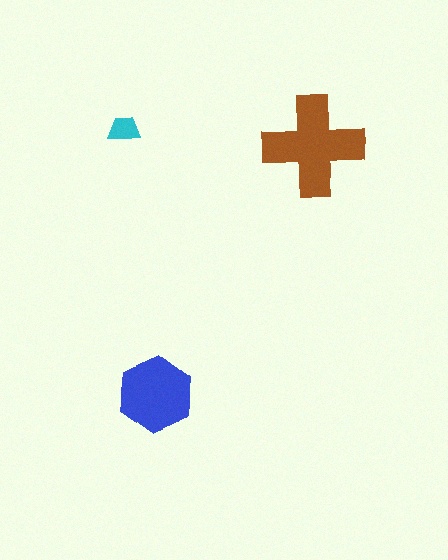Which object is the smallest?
The cyan trapezoid.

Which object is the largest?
The brown cross.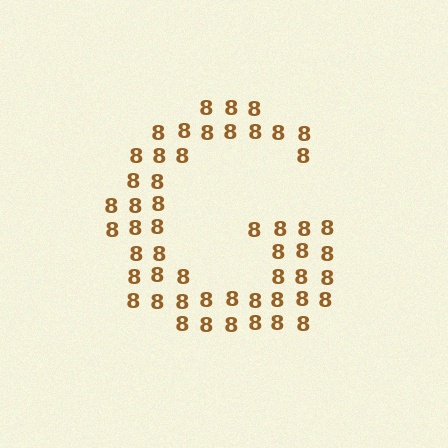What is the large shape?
The large shape is the letter G.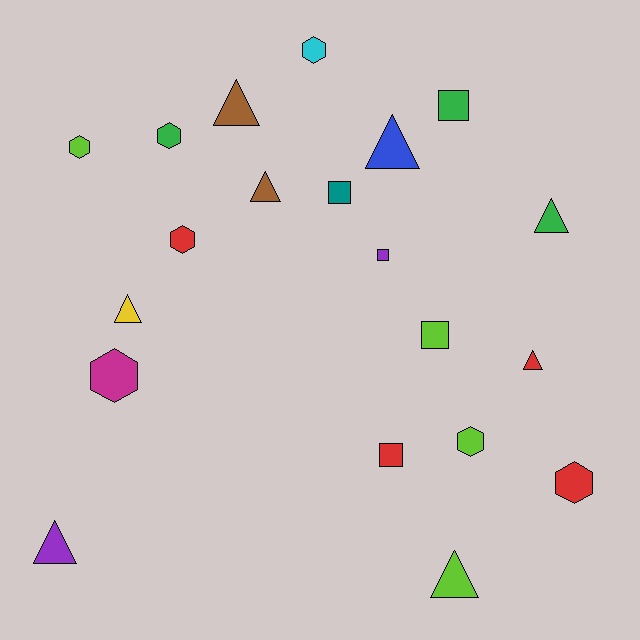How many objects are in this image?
There are 20 objects.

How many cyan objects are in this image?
There is 1 cyan object.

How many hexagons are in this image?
There are 7 hexagons.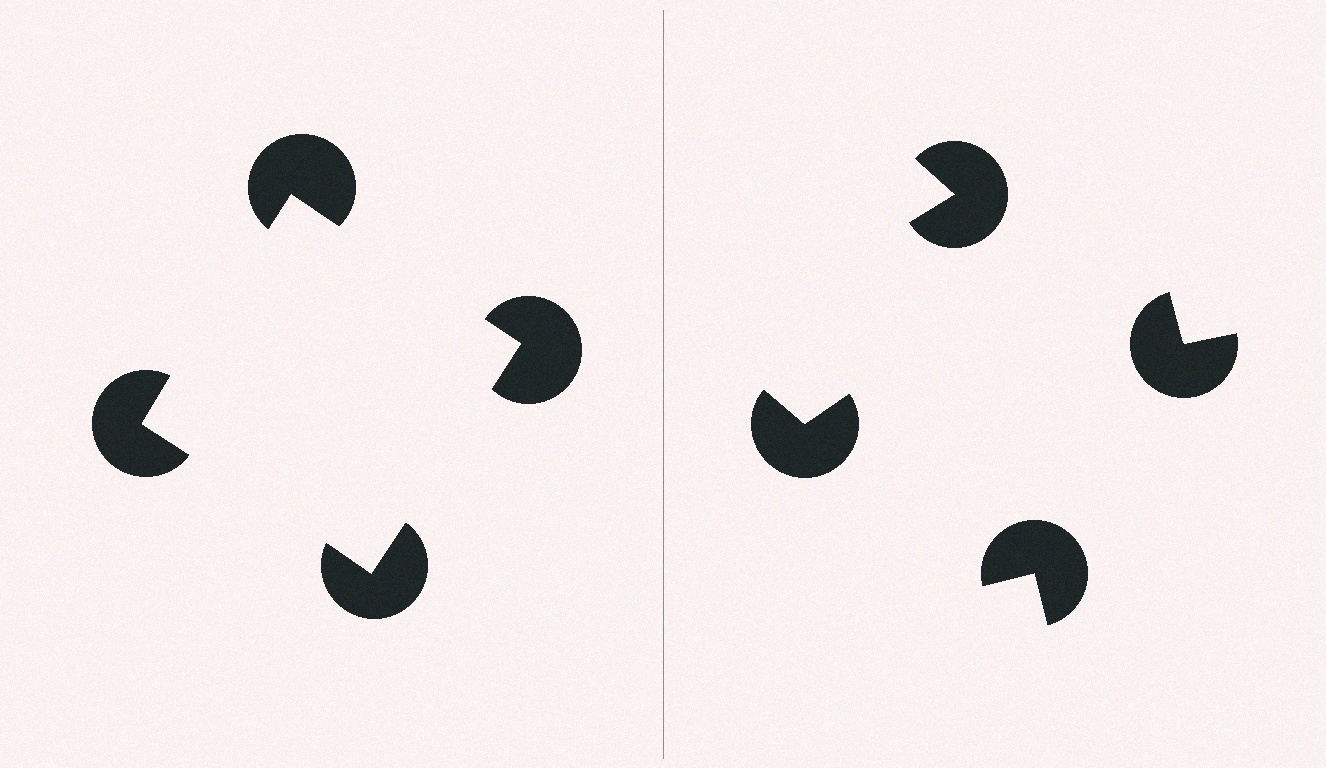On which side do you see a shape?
An illusory square appears on the left side. On the right side the wedge cuts are rotated, so no coherent shape forms.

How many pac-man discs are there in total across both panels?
8 — 4 on each side.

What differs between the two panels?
The pac-man discs are positioned identically on both sides; only the wedge orientations differ. On the left they align to a square; on the right they are misaligned.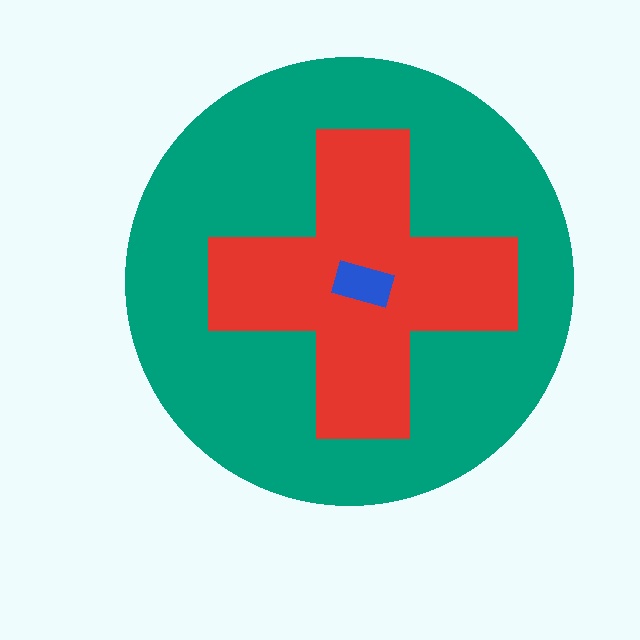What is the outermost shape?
The teal circle.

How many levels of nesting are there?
3.